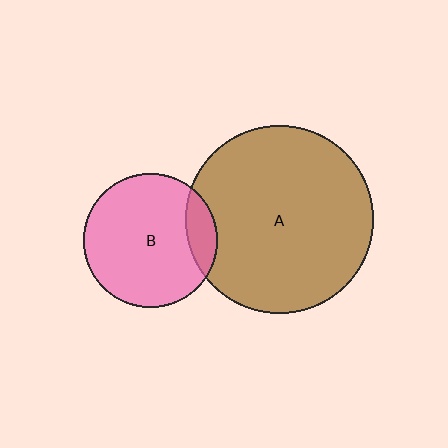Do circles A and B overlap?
Yes.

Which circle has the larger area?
Circle A (brown).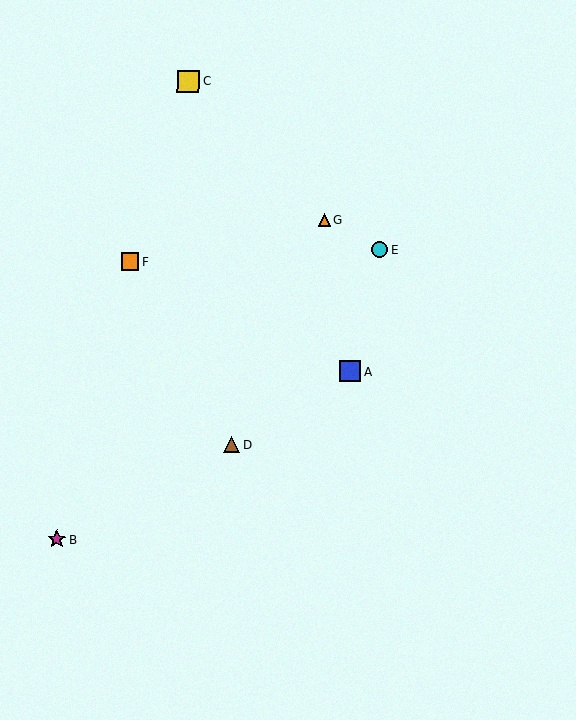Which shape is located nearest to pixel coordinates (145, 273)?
The orange square (labeled F) at (130, 261) is nearest to that location.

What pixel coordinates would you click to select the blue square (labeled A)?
Click at (350, 371) to select the blue square A.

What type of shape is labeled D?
Shape D is a brown triangle.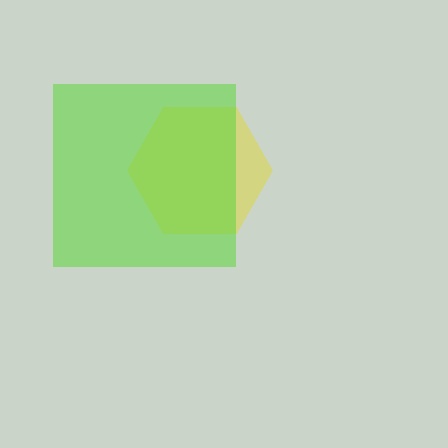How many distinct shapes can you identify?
There are 2 distinct shapes: a yellow hexagon, a lime square.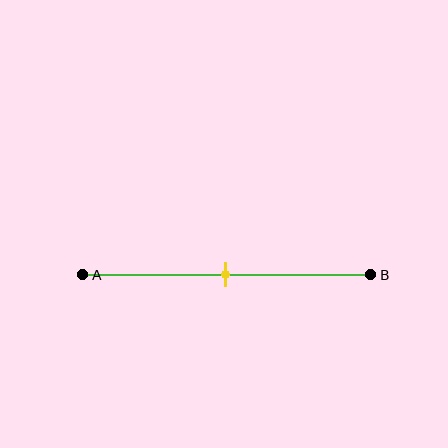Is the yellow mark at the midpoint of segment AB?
Yes, the mark is approximately at the midpoint.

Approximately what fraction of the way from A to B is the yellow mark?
The yellow mark is approximately 50% of the way from A to B.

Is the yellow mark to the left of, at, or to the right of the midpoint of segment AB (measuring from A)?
The yellow mark is approximately at the midpoint of segment AB.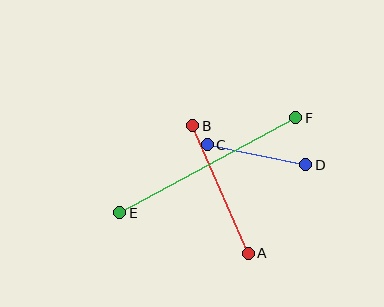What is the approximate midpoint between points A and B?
The midpoint is at approximately (220, 189) pixels.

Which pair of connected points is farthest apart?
Points E and F are farthest apart.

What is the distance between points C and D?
The distance is approximately 100 pixels.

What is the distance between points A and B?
The distance is approximately 139 pixels.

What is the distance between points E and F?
The distance is approximately 200 pixels.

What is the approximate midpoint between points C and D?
The midpoint is at approximately (257, 155) pixels.